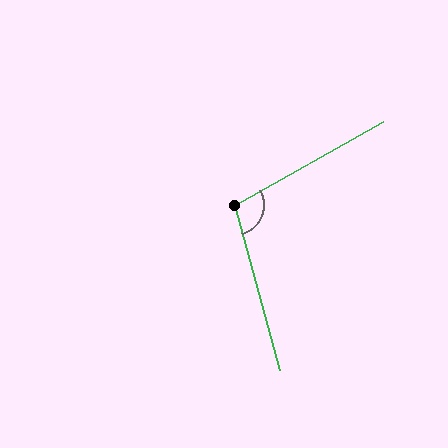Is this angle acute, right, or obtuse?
It is obtuse.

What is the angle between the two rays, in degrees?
Approximately 104 degrees.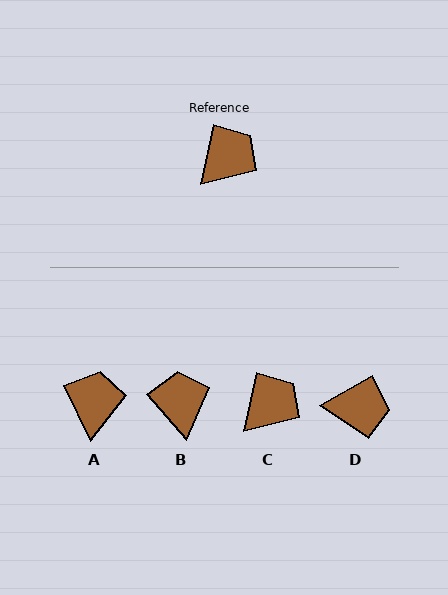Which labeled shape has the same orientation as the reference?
C.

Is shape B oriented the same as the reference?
No, it is off by about 53 degrees.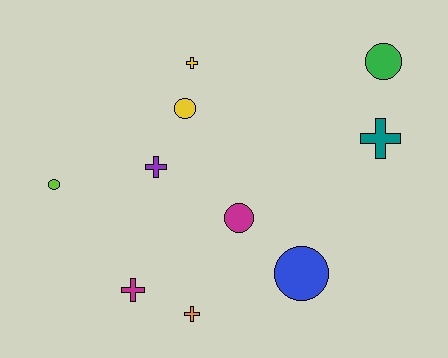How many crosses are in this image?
There are 5 crosses.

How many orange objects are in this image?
There is 1 orange object.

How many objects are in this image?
There are 10 objects.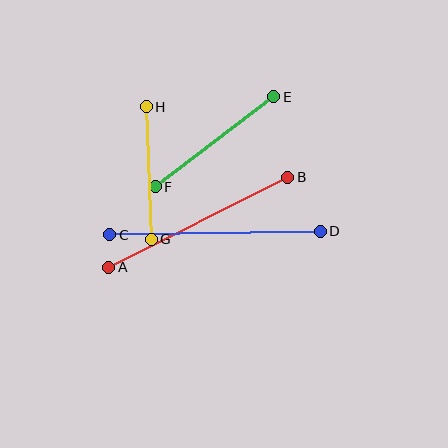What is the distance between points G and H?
The distance is approximately 133 pixels.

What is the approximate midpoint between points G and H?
The midpoint is at approximately (149, 173) pixels.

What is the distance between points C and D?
The distance is approximately 211 pixels.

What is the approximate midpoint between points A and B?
The midpoint is at approximately (198, 222) pixels.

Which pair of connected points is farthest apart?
Points C and D are farthest apart.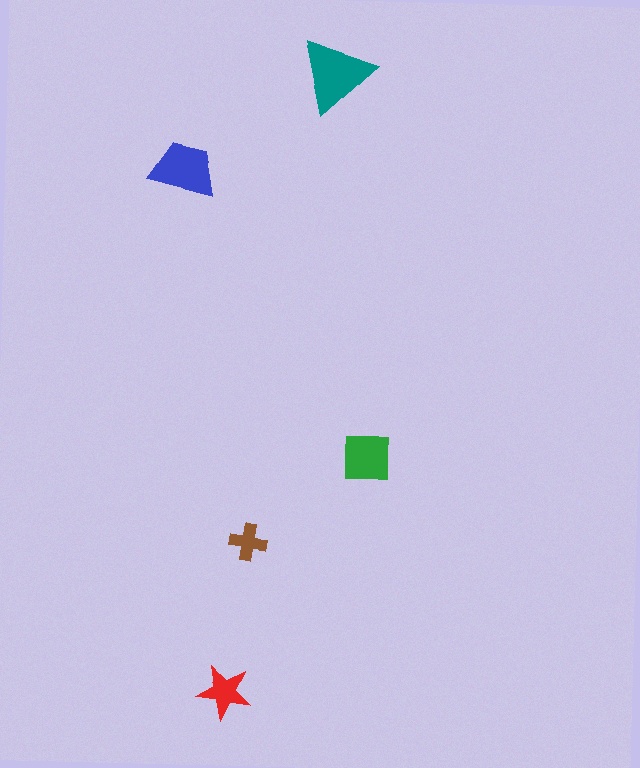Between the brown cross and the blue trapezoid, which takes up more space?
The blue trapezoid.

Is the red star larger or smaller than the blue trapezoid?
Smaller.